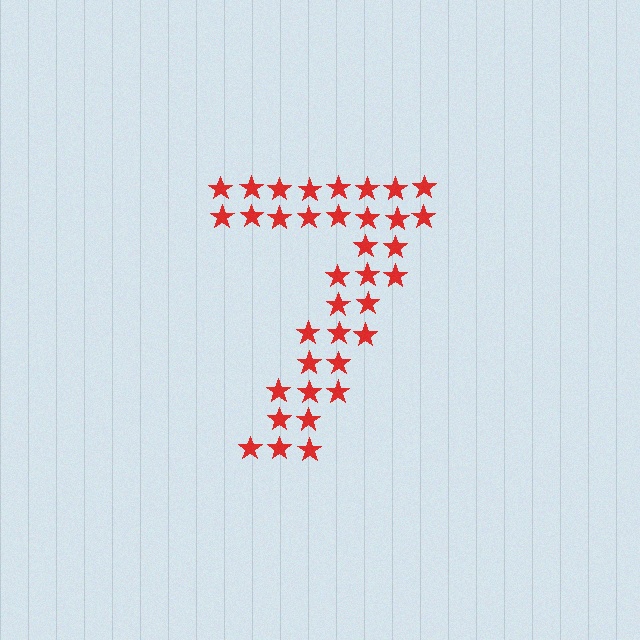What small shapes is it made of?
It is made of small stars.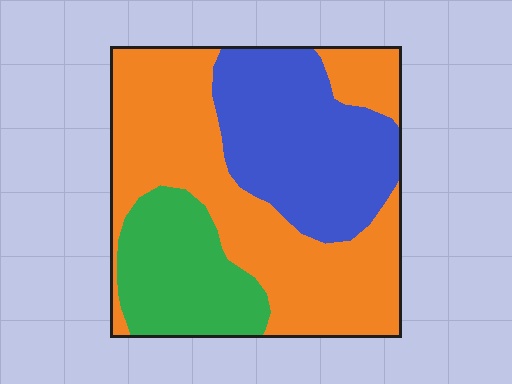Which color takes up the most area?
Orange, at roughly 50%.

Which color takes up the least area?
Green, at roughly 20%.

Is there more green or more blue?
Blue.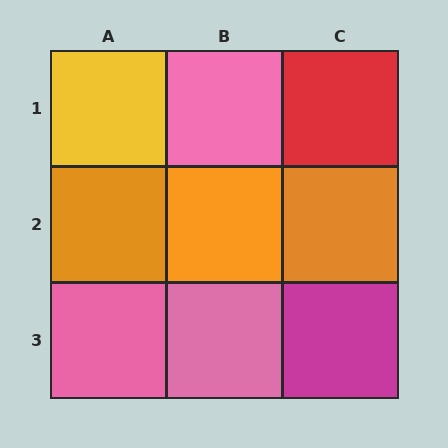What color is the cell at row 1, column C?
Red.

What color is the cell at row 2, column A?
Orange.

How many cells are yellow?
1 cell is yellow.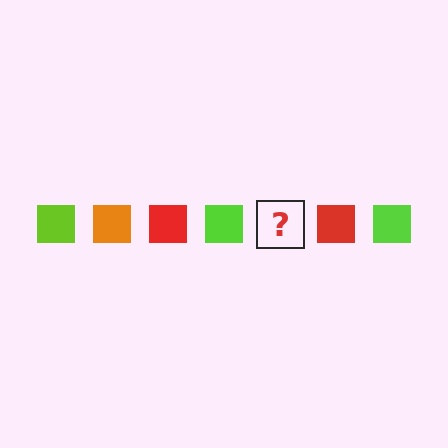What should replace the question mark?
The question mark should be replaced with an orange square.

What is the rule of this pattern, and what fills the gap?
The rule is that the pattern cycles through lime, orange, red squares. The gap should be filled with an orange square.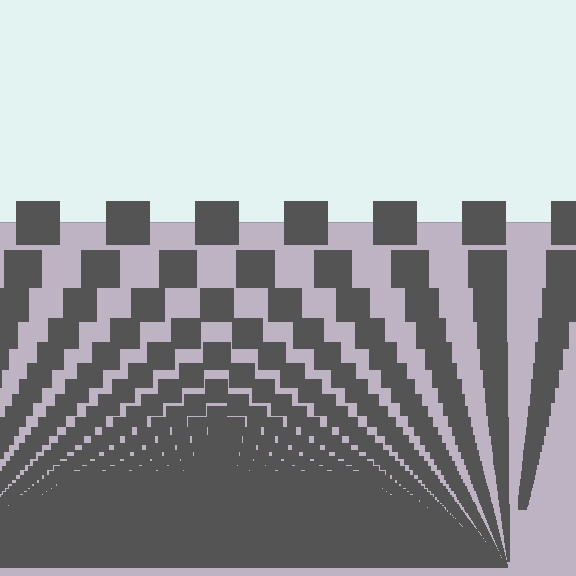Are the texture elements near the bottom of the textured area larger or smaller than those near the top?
Smaller. The gradient is inverted — elements near the bottom are smaller and denser.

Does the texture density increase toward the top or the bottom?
Density increases toward the bottom.